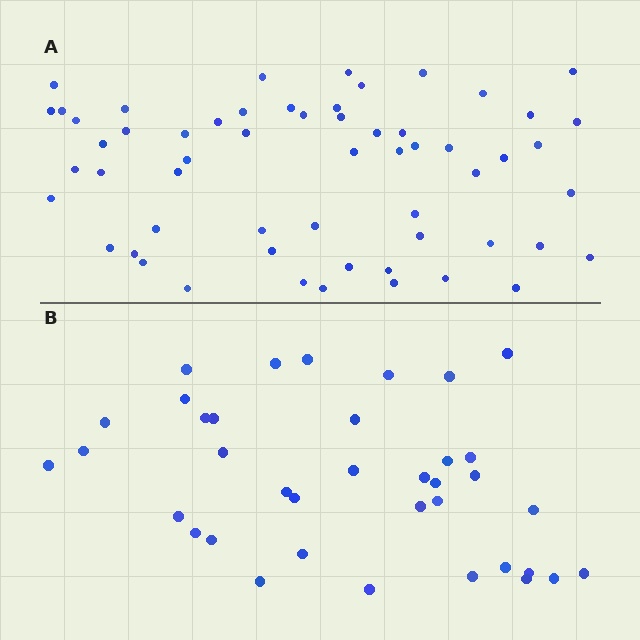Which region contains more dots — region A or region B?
Region A (the top region) has more dots.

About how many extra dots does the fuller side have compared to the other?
Region A has approximately 20 more dots than region B.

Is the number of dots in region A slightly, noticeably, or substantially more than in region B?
Region A has substantially more. The ratio is roughly 1.6 to 1.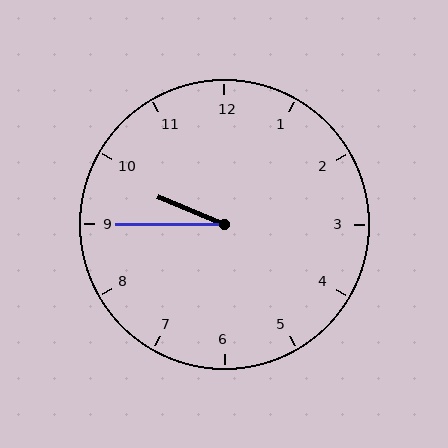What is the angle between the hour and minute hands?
Approximately 22 degrees.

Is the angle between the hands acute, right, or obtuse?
It is acute.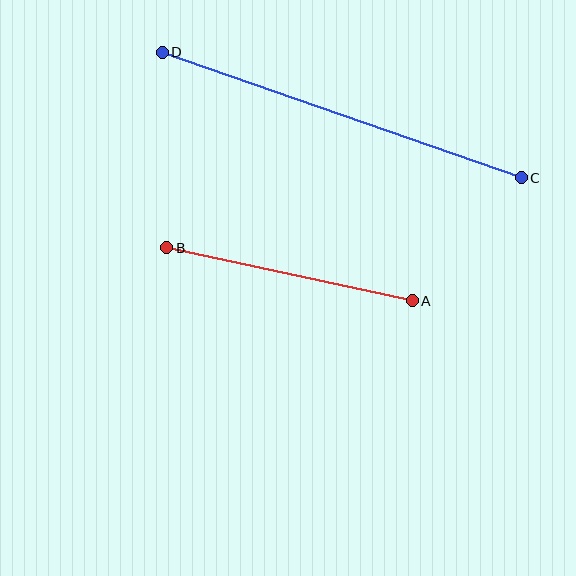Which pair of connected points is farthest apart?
Points C and D are farthest apart.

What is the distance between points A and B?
The distance is approximately 251 pixels.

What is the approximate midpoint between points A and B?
The midpoint is at approximately (289, 274) pixels.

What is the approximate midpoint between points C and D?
The midpoint is at approximately (342, 115) pixels.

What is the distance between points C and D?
The distance is approximately 380 pixels.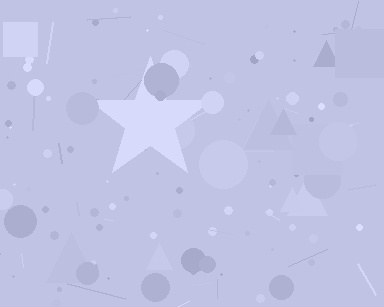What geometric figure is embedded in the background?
A star is embedded in the background.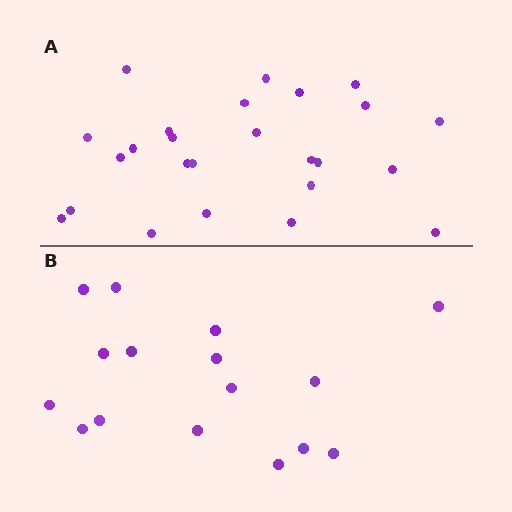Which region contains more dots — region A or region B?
Region A (the top region) has more dots.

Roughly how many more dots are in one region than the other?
Region A has roughly 8 or so more dots than region B.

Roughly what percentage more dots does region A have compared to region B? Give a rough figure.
About 55% more.